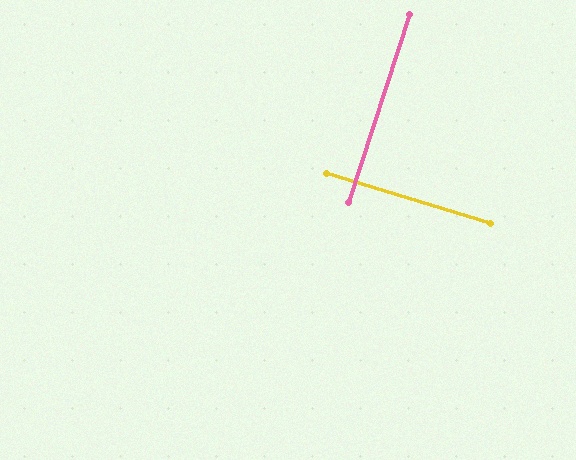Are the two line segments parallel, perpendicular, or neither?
Perpendicular — they meet at approximately 89°.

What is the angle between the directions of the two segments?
Approximately 89 degrees.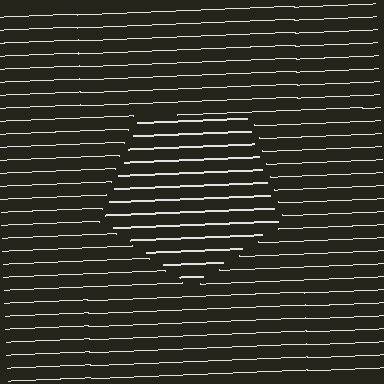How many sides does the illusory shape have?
5 sides — the line-ends trace a pentagon.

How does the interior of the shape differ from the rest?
The interior of the shape contains the same grating, shifted by half a period — the contour is defined by the phase discontinuity where line-ends from the inner and outer gratings abut.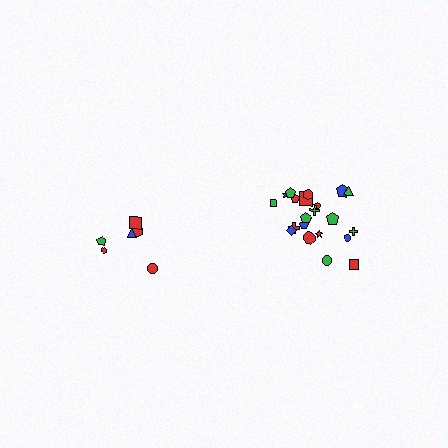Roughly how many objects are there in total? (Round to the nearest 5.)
Roughly 30 objects in total.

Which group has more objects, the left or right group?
The right group.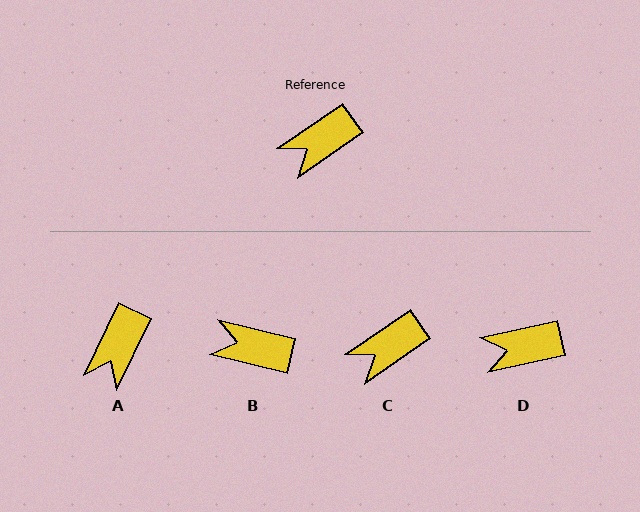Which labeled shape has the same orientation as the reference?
C.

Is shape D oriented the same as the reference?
No, it is off by about 22 degrees.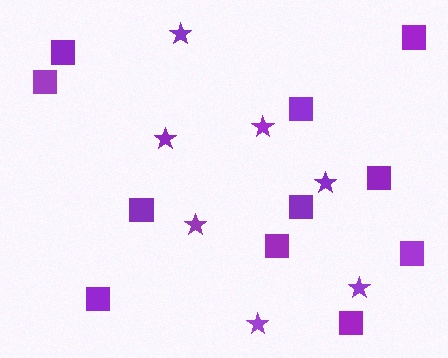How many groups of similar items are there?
There are 2 groups: one group of squares (11) and one group of stars (7).